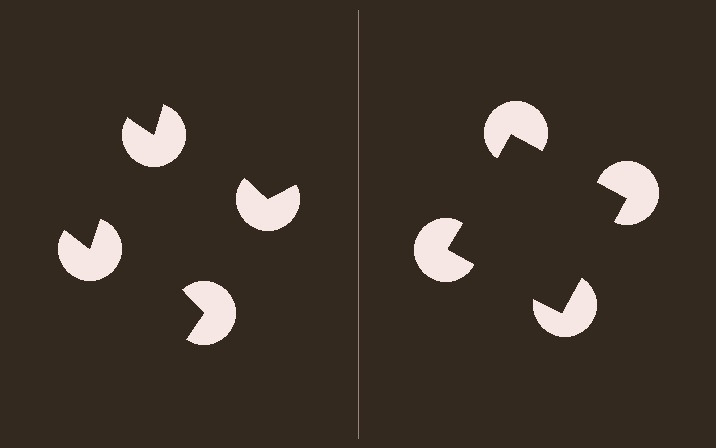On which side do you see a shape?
An illusory square appears on the right side. On the left side the wedge cuts are rotated, so no coherent shape forms.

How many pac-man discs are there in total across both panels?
8 — 4 on each side.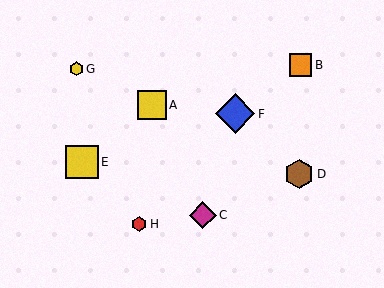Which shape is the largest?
The blue diamond (labeled F) is the largest.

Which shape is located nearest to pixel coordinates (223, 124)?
The blue diamond (labeled F) at (235, 114) is nearest to that location.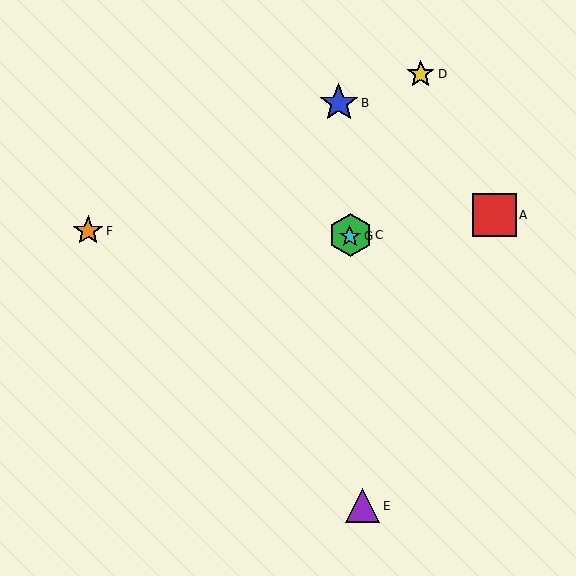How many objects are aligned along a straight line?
3 objects (C, D, G) are aligned along a straight line.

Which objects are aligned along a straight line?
Objects C, D, G are aligned along a straight line.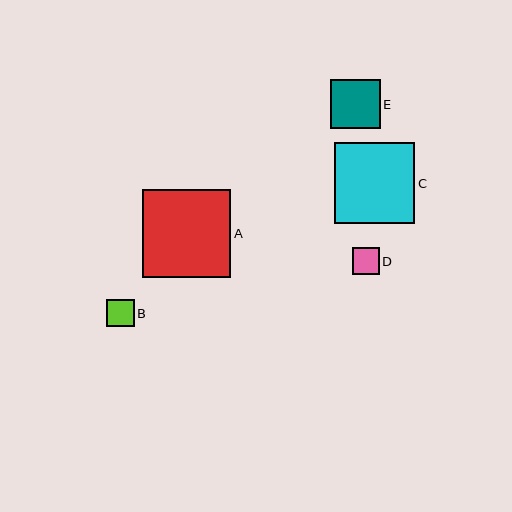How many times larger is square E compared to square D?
Square E is approximately 1.9 times the size of square D.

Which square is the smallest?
Square D is the smallest with a size of approximately 26 pixels.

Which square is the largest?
Square A is the largest with a size of approximately 88 pixels.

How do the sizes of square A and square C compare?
Square A and square C are approximately the same size.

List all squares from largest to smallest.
From largest to smallest: A, C, E, B, D.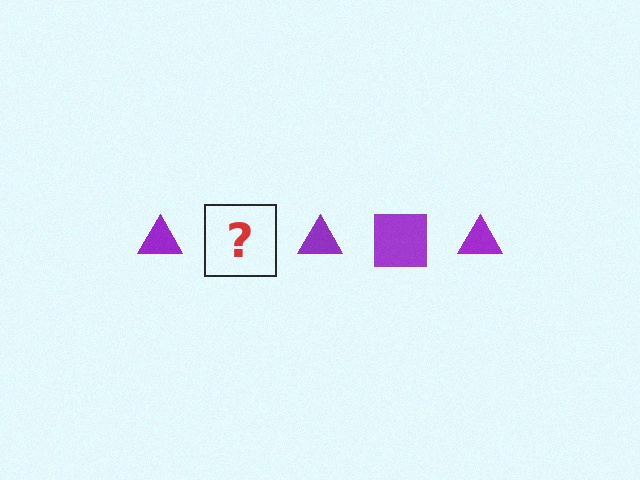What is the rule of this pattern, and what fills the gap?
The rule is that the pattern cycles through triangle, square shapes in purple. The gap should be filled with a purple square.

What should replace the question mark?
The question mark should be replaced with a purple square.